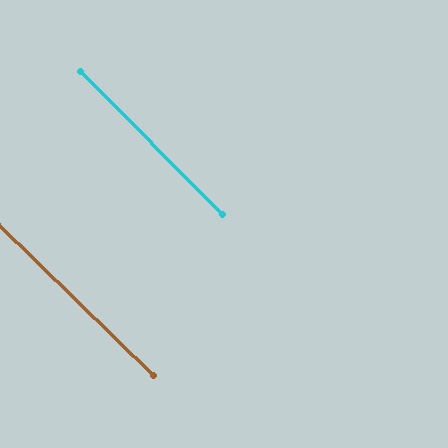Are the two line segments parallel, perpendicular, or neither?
Parallel — their directions differ by only 1.2°.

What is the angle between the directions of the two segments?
Approximately 1 degree.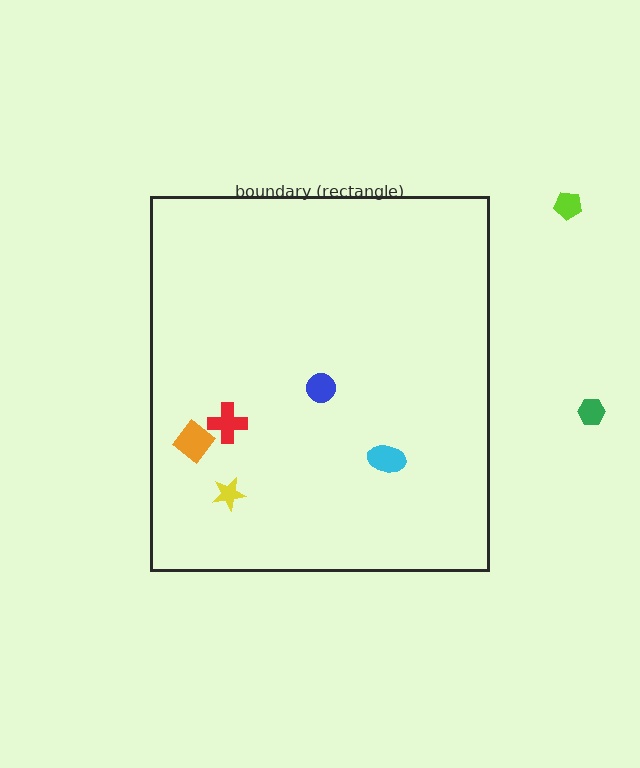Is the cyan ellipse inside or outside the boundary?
Inside.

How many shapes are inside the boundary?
5 inside, 2 outside.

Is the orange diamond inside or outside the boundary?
Inside.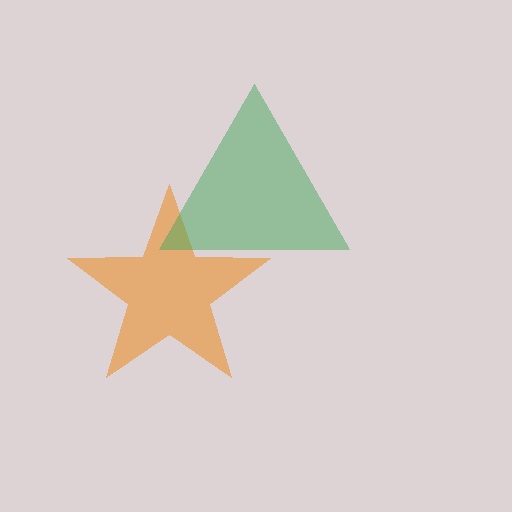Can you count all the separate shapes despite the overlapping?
Yes, there are 2 separate shapes.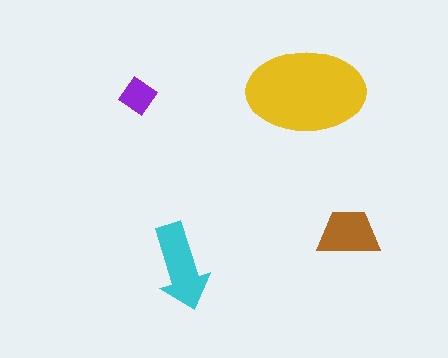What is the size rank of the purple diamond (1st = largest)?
4th.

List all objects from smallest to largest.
The purple diamond, the brown trapezoid, the cyan arrow, the yellow ellipse.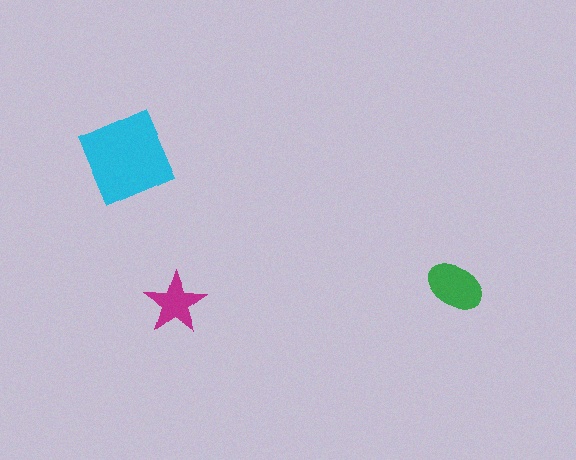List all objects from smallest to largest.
The magenta star, the green ellipse, the cyan diamond.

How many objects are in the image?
There are 3 objects in the image.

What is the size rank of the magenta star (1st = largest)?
3rd.